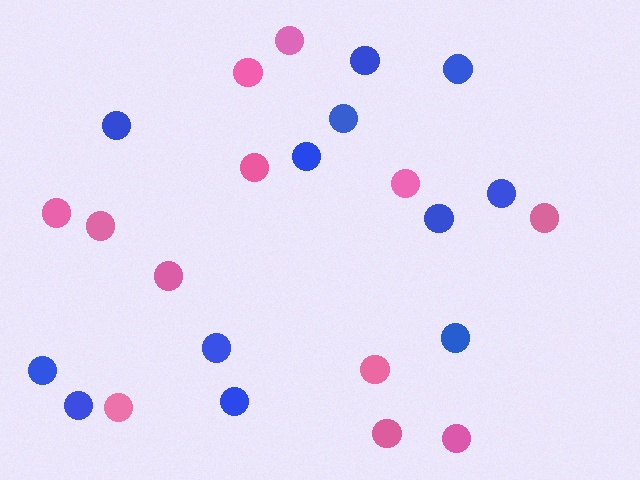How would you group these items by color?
There are 2 groups: one group of pink circles (12) and one group of blue circles (12).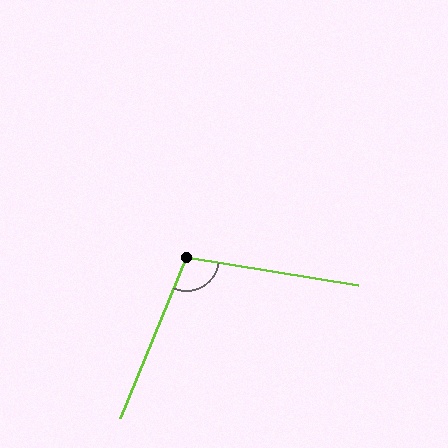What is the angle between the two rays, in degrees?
Approximately 103 degrees.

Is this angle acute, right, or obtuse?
It is obtuse.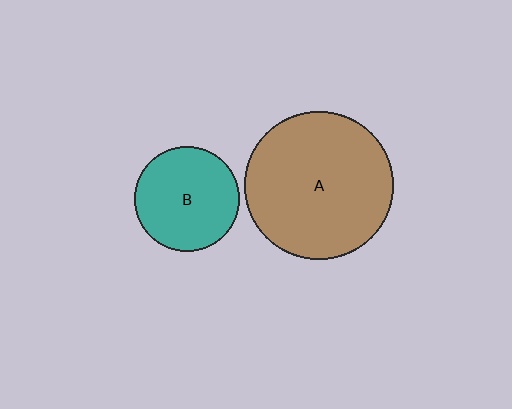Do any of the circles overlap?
No, none of the circles overlap.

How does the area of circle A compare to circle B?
Approximately 2.0 times.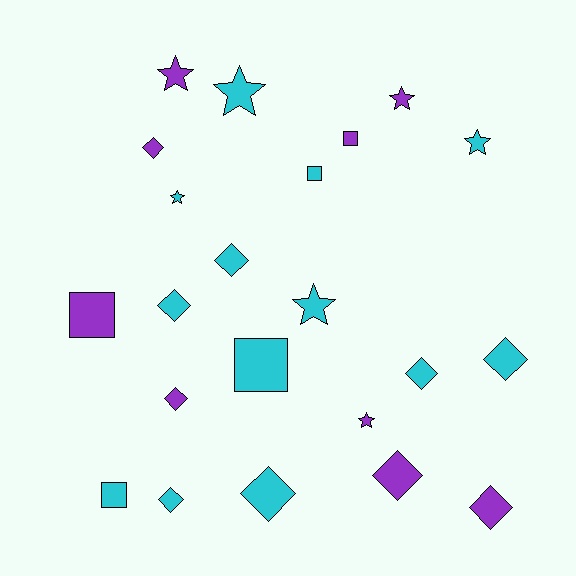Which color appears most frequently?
Cyan, with 13 objects.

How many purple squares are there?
There are 2 purple squares.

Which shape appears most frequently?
Diamond, with 10 objects.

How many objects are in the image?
There are 22 objects.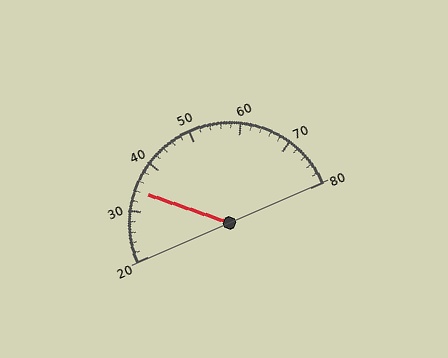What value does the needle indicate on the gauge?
The needle indicates approximately 34.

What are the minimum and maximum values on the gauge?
The gauge ranges from 20 to 80.